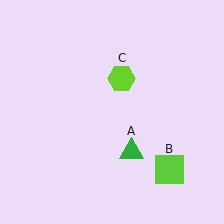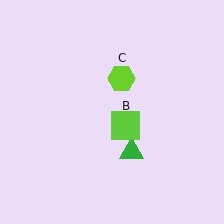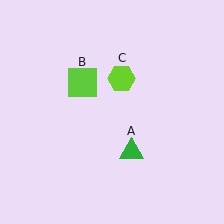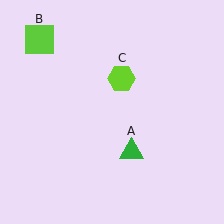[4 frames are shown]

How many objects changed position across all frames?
1 object changed position: lime square (object B).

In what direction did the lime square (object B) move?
The lime square (object B) moved up and to the left.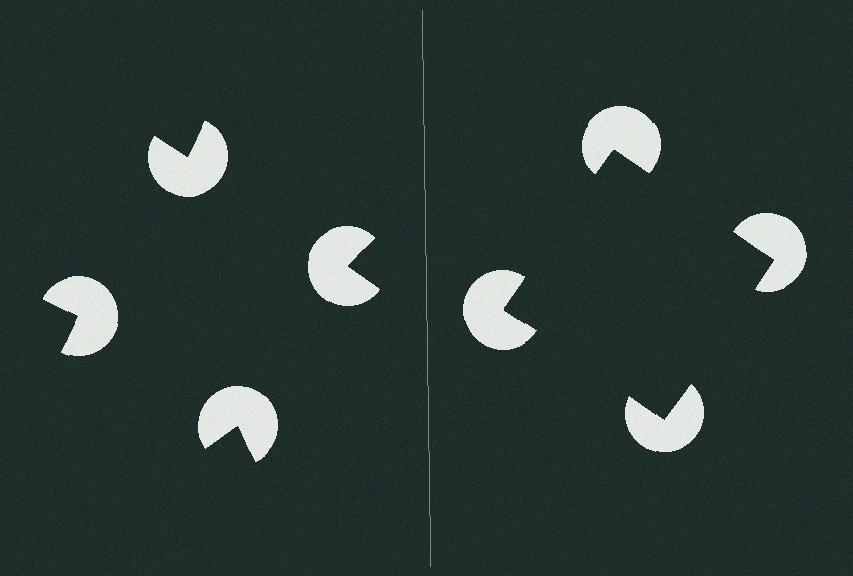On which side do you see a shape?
An illusory square appears on the right side. On the left side the wedge cuts are rotated, so no coherent shape forms.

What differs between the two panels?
The pac-man discs are positioned identically on both sides; only the wedge orientations differ. On the right they align to a square; on the left they are misaligned.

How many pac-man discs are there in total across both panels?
8 — 4 on each side.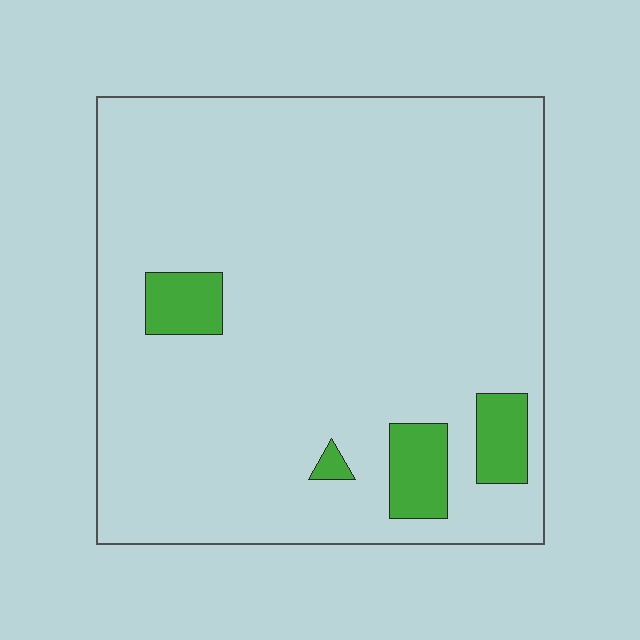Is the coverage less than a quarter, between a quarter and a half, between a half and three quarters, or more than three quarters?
Less than a quarter.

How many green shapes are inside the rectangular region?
4.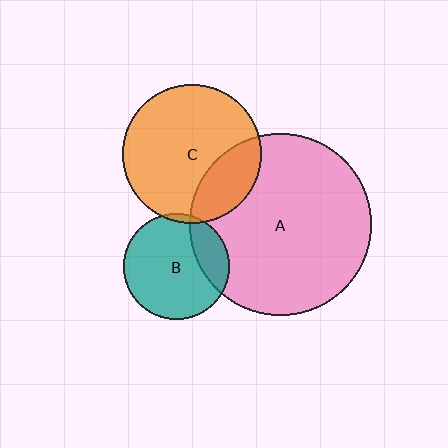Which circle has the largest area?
Circle A (pink).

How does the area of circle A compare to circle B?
Approximately 3.0 times.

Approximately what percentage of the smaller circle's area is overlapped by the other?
Approximately 20%.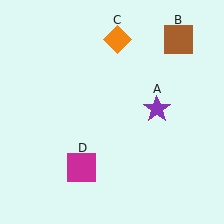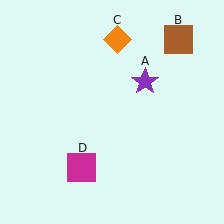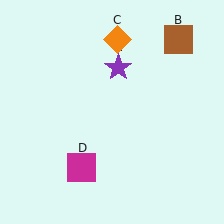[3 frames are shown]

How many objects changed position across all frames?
1 object changed position: purple star (object A).